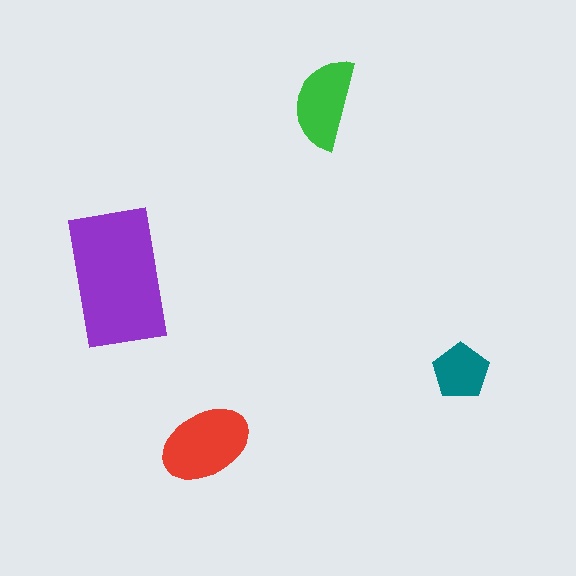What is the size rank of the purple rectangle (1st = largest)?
1st.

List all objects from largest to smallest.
The purple rectangle, the red ellipse, the green semicircle, the teal pentagon.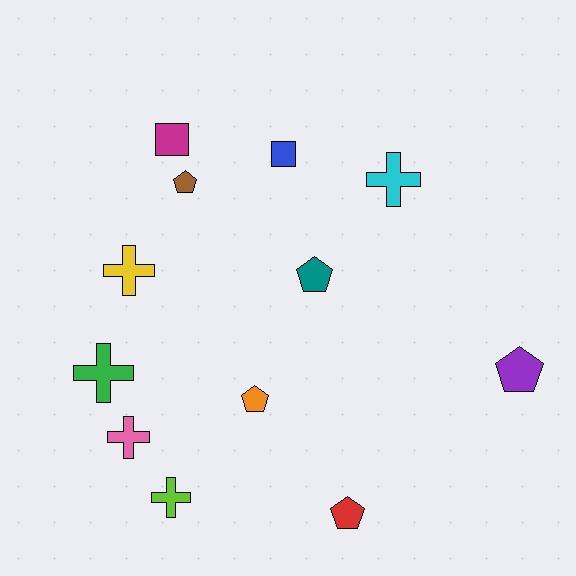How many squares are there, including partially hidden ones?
There are 2 squares.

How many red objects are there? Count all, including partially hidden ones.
There is 1 red object.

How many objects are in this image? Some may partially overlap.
There are 12 objects.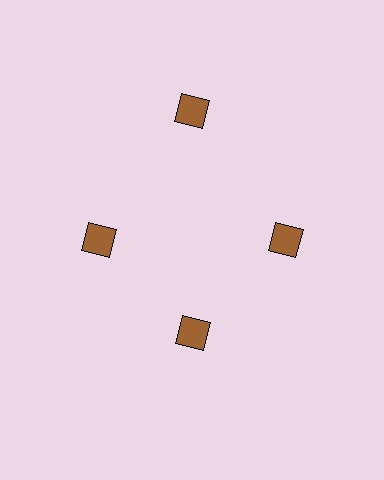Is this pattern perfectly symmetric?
No. The 4 brown squares are arranged in a ring, but one element near the 12 o'clock position is pushed outward from the center, breaking the 4-fold rotational symmetry.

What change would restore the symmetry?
The symmetry would be restored by moving it inward, back onto the ring so that all 4 squares sit at equal angles and equal distance from the center.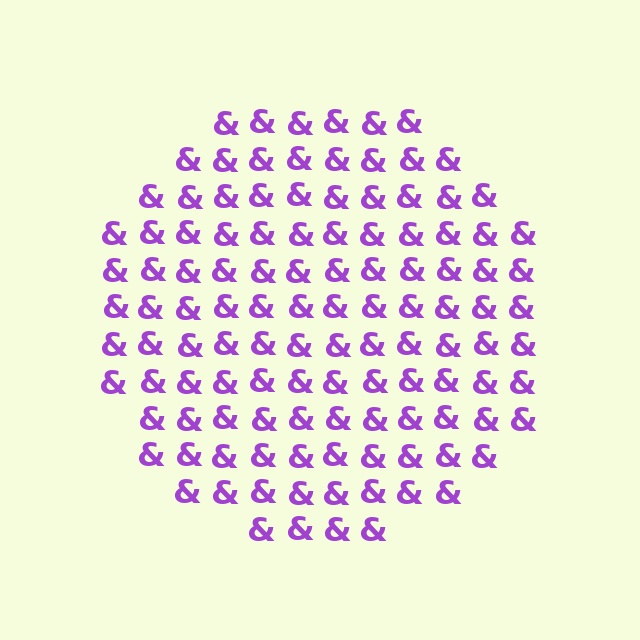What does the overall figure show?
The overall figure shows a circle.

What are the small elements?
The small elements are ampersands.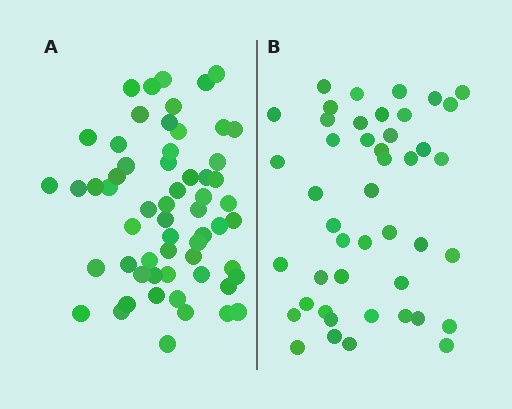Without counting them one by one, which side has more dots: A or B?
Region A (the left region) has more dots.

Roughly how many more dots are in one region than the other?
Region A has approximately 15 more dots than region B.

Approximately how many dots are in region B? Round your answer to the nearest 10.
About 40 dots. (The exact count is 45, which rounds to 40.)